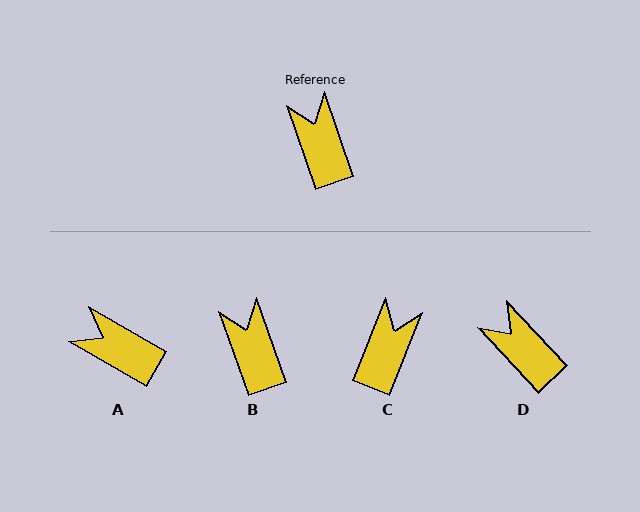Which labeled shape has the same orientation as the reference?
B.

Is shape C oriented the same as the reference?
No, it is off by about 41 degrees.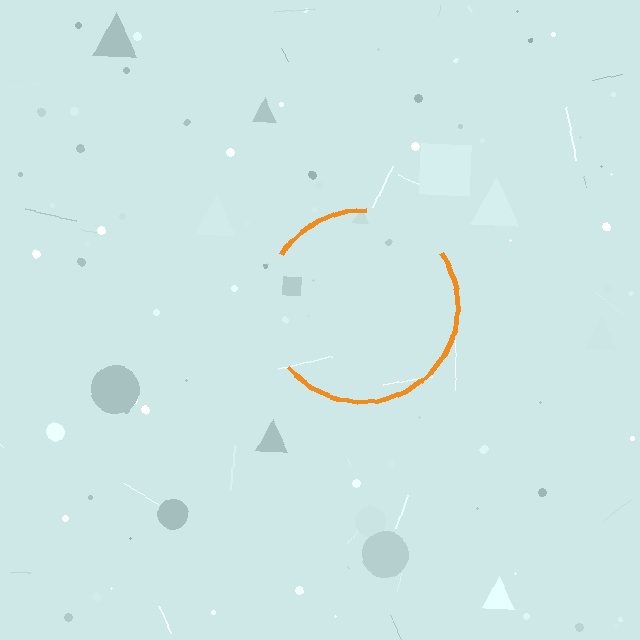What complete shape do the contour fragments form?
The contour fragments form a circle.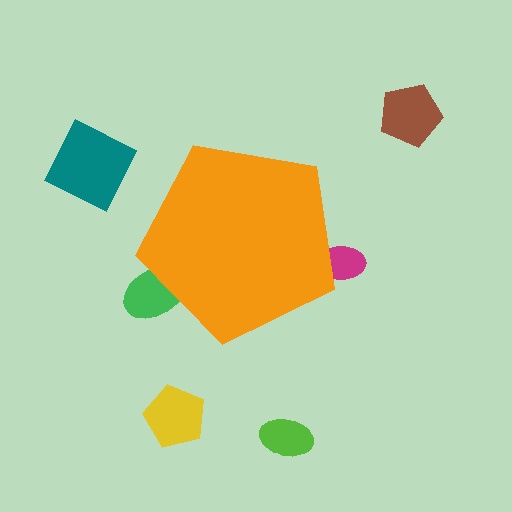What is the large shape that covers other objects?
An orange pentagon.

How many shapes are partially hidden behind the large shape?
2 shapes are partially hidden.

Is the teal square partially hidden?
No, the teal square is fully visible.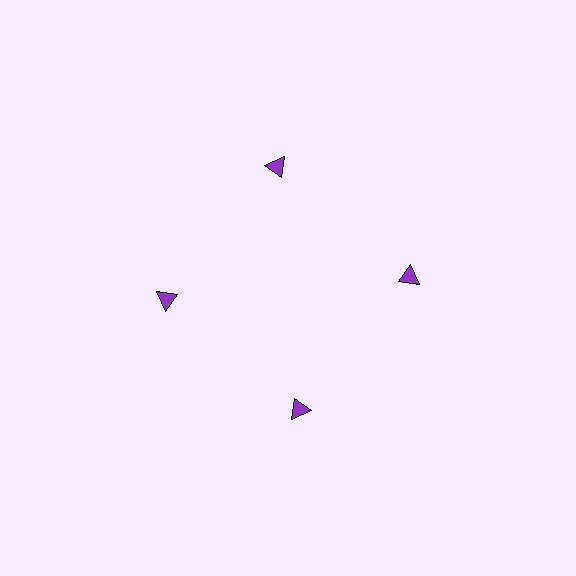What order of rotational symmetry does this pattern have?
This pattern has 4-fold rotational symmetry.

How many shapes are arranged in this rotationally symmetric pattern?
There are 4 shapes, arranged in 4 groups of 1.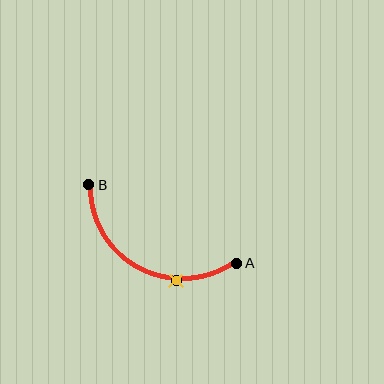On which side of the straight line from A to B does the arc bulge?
The arc bulges below the straight line connecting A and B.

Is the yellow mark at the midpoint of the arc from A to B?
No. The yellow mark lies on the arc but is closer to endpoint A. The arc midpoint would be at the point on the curve equidistant along the arc from both A and B.